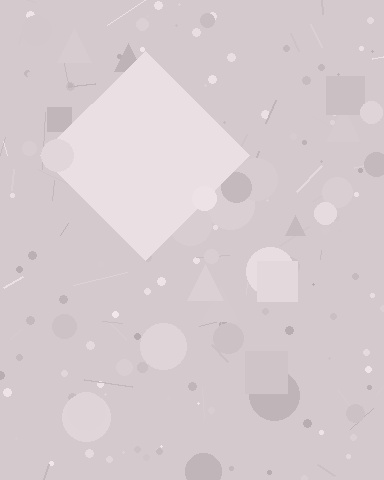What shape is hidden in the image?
A diamond is hidden in the image.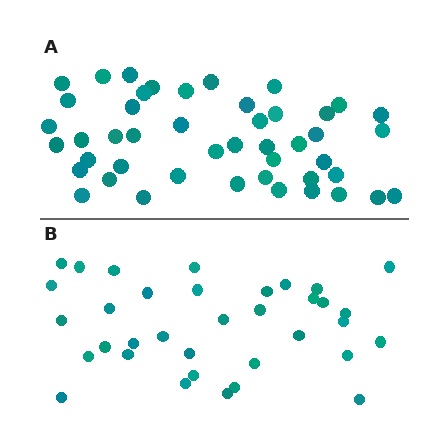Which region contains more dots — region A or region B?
Region A (the top region) has more dots.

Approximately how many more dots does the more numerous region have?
Region A has roughly 12 or so more dots than region B.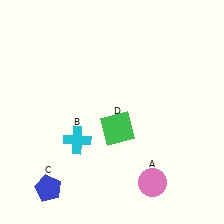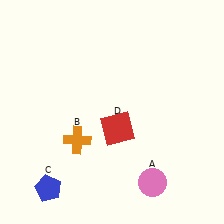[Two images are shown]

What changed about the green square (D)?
In Image 1, D is green. In Image 2, it changed to red.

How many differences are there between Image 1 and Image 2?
There are 2 differences between the two images.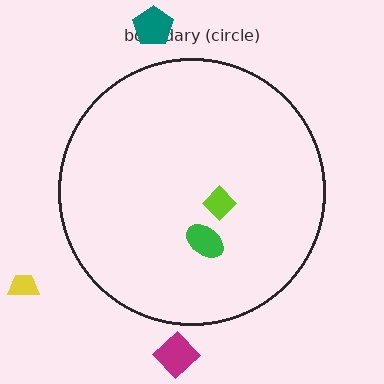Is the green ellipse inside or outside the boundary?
Inside.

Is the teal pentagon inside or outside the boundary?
Outside.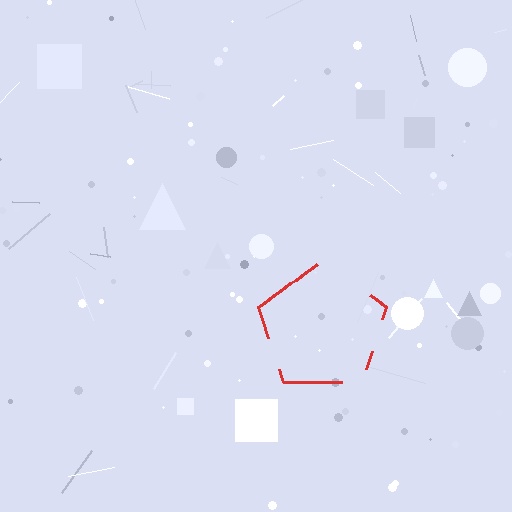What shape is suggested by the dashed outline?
The dashed outline suggests a pentagon.